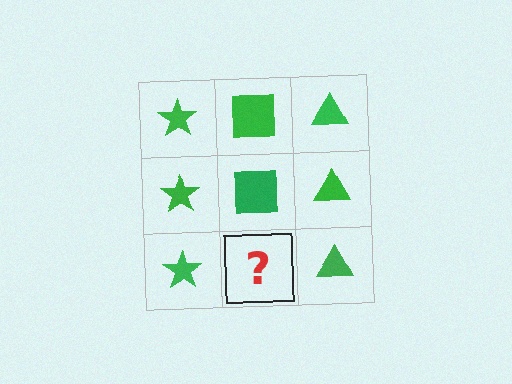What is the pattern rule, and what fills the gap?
The rule is that each column has a consistent shape. The gap should be filled with a green square.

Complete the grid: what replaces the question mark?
The question mark should be replaced with a green square.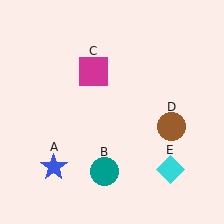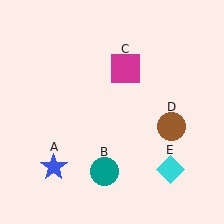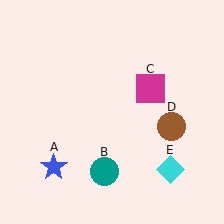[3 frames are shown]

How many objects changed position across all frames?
1 object changed position: magenta square (object C).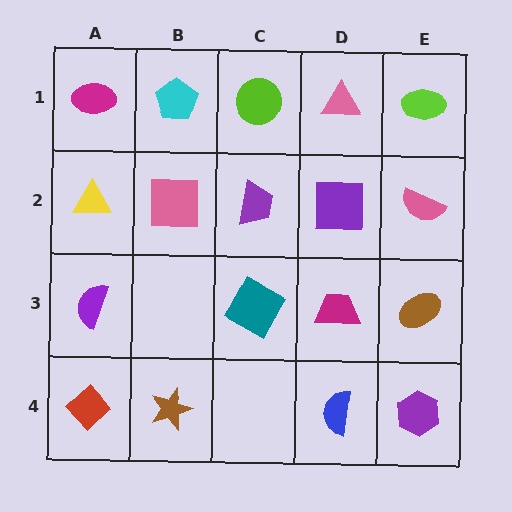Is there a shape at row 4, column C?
No, that cell is empty.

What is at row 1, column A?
A magenta ellipse.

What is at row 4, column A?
A red diamond.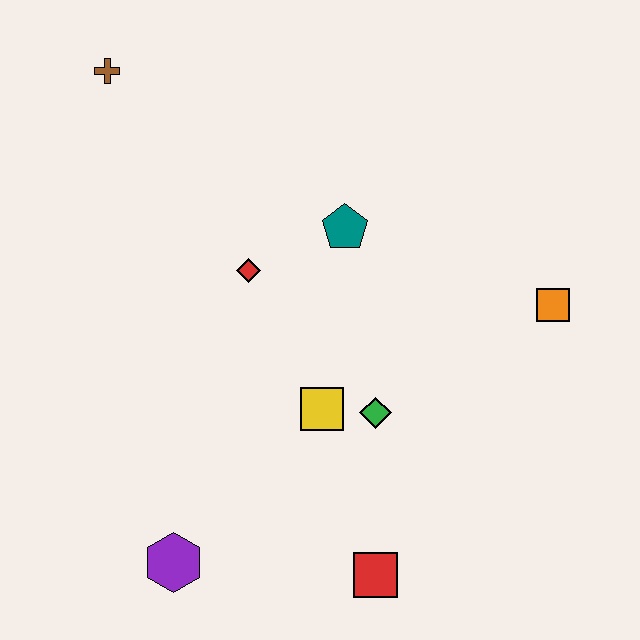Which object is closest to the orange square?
The green diamond is closest to the orange square.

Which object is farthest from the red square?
The brown cross is farthest from the red square.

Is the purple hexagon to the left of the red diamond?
Yes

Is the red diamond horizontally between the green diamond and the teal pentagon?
No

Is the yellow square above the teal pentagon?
No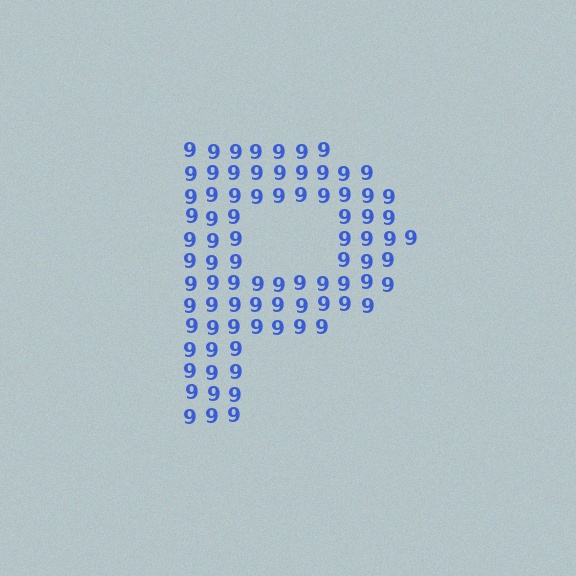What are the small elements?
The small elements are digit 9's.